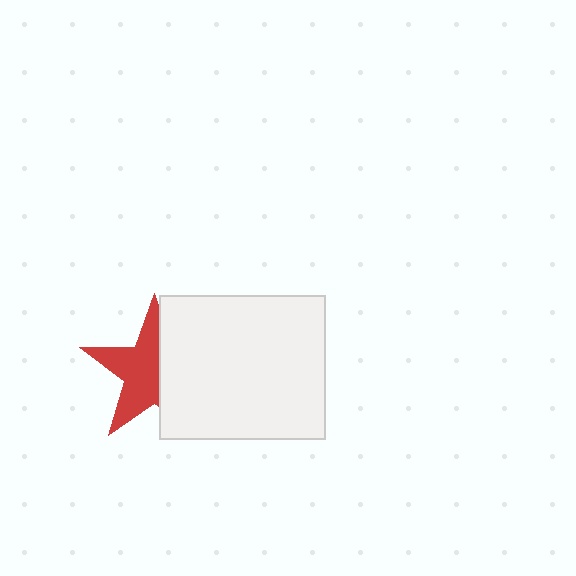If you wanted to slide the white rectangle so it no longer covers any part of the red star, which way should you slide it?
Slide it right — that is the most direct way to separate the two shapes.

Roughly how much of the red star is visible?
About half of it is visible (roughly 58%).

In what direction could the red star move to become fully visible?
The red star could move left. That would shift it out from behind the white rectangle entirely.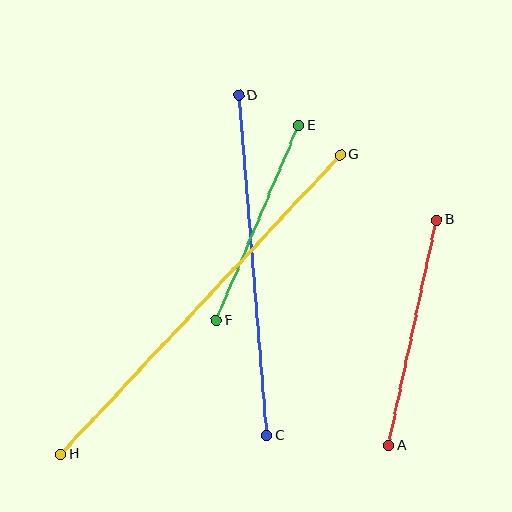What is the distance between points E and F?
The distance is approximately 212 pixels.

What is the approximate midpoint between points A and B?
The midpoint is at approximately (412, 333) pixels.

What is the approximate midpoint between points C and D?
The midpoint is at approximately (253, 265) pixels.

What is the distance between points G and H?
The distance is approximately 410 pixels.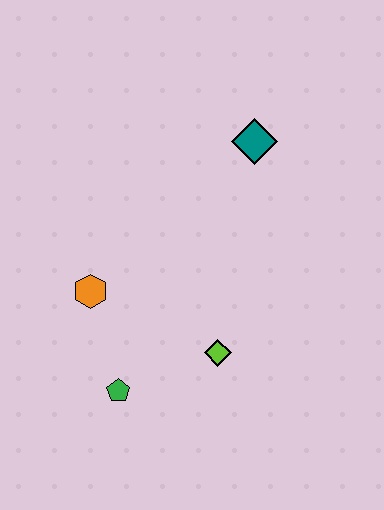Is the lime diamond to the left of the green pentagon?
No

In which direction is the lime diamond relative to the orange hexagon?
The lime diamond is to the right of the orange hexagon.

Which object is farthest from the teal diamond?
The green pentagon is farthest from the teal diamond.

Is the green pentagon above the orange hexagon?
No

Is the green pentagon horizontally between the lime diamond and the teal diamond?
No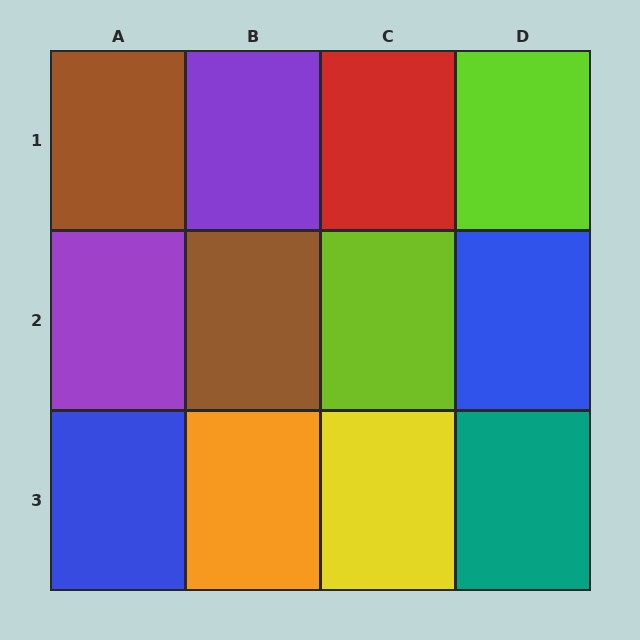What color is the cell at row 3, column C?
Yellow.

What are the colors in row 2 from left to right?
Purple, brown, lime, blue.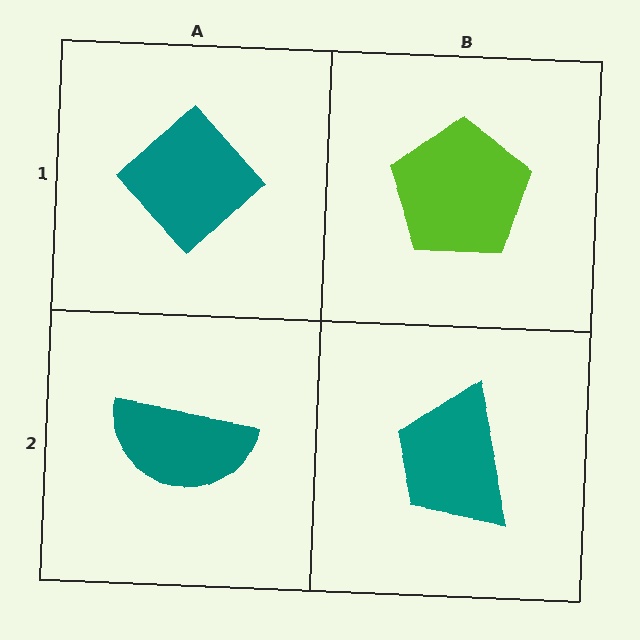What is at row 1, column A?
A teal diamond.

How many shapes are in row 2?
2 shapes.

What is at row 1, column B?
A lime pentagon.